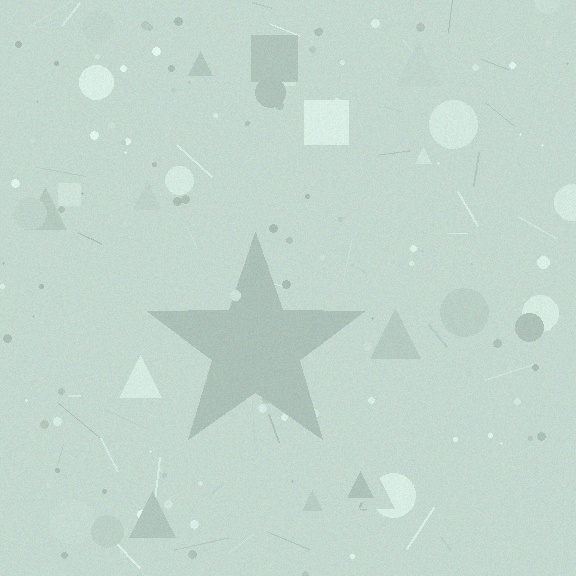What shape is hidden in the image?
A star is hidden in the image.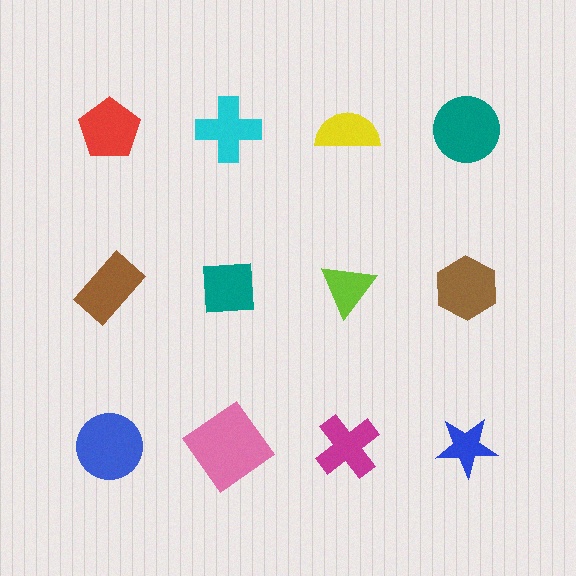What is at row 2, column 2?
A teal square.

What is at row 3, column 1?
A blue circle.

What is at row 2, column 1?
A brown rectangle.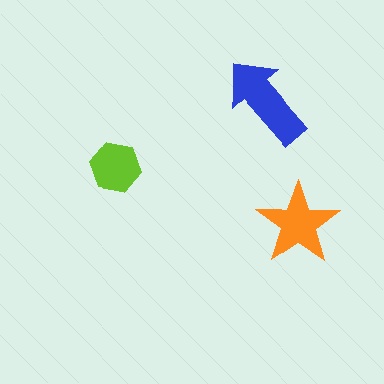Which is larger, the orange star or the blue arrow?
The blue arrow.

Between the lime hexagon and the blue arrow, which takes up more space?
The blue arrow.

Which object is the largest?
The blue arrow.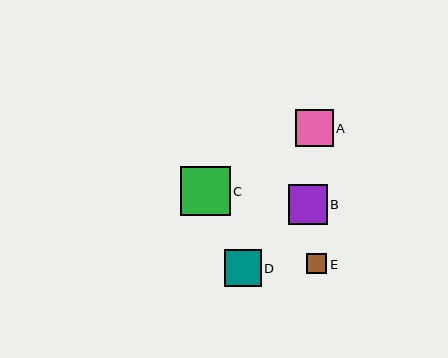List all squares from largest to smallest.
From largest to smallest: C, B, A, D, E.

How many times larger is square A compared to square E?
Square A is approximately 1.9 times the size of square E.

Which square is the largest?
Square C is the largest with a size of approximately 49 pixels.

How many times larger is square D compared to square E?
Square D is approximately 1.9 times the size of square E.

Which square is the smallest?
Square E is the smallest with a size of approximately 20 pixels.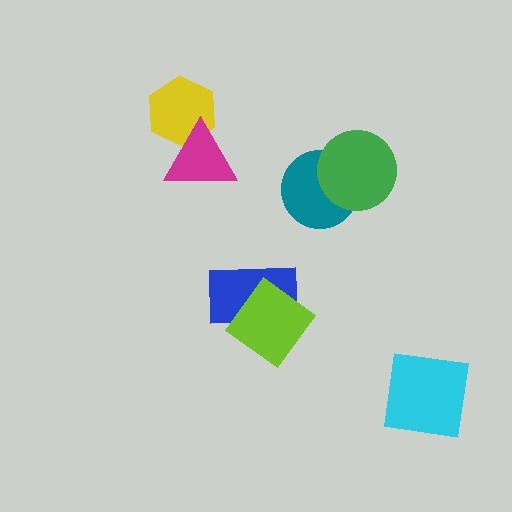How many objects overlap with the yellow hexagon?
1 object overlaps with the yellow hexagon.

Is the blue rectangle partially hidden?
Yes, it is partially covered by another shape.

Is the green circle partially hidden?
No, no other shape covers it.